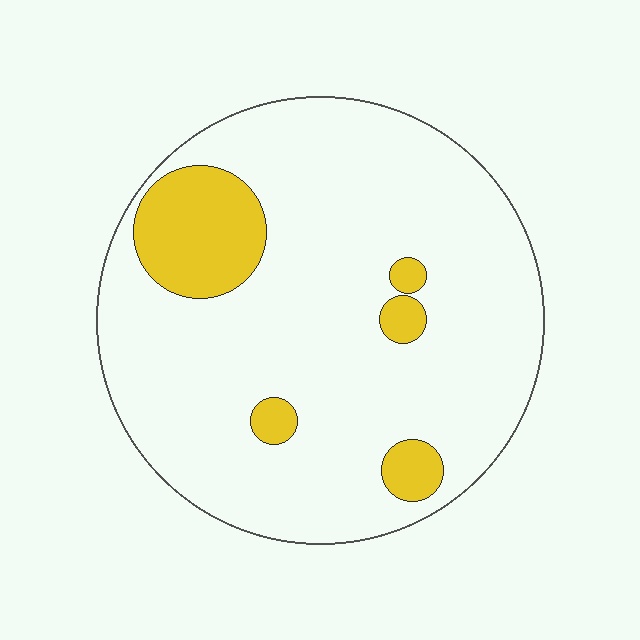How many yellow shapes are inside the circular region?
5.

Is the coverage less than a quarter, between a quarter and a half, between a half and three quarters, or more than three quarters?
Less than a quarter.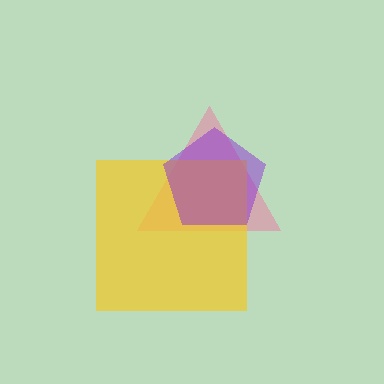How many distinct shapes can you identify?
There are 3 distinct shapes: a pink triangle, a yellow square, a purple pentagon.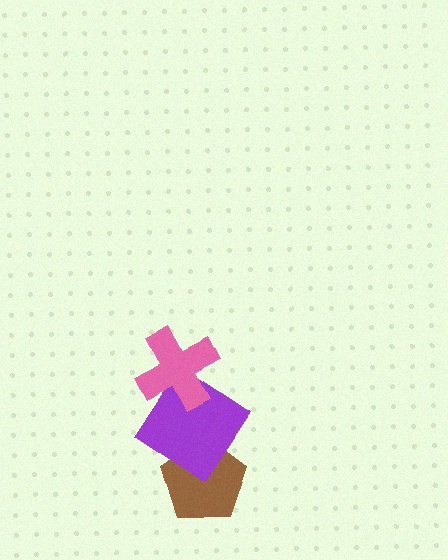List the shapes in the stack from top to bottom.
From top to bottom: the pink cross, the purple diamond, the brown pentagon.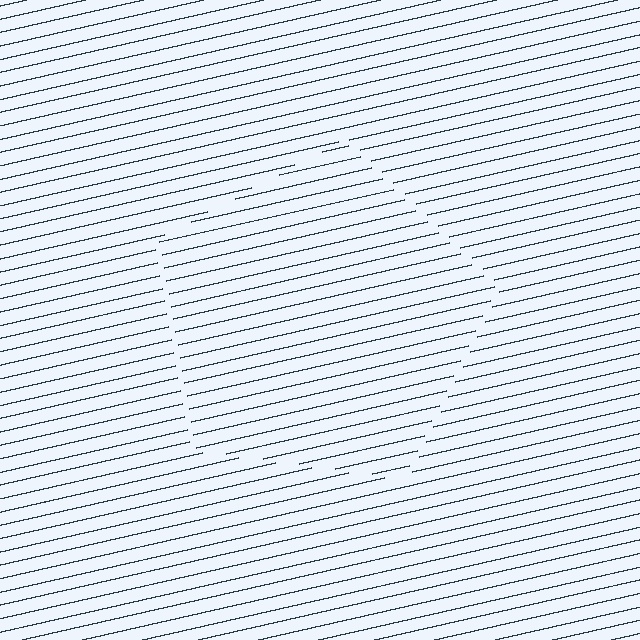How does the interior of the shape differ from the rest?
The interior of the shape contains the same grating, shifted by half a period — the contour is defined by the phase discontinuity where line-ends from the inner and outer gratings abut.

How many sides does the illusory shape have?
5 sides — the line-ends trace a pentagon.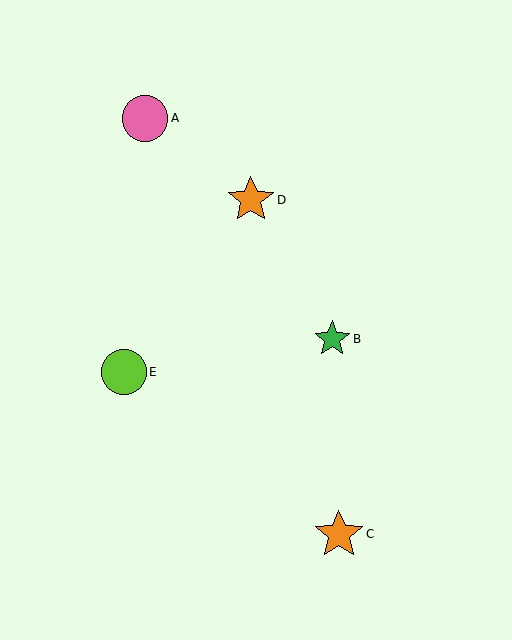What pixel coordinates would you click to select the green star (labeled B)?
Click at (332, 339) to select the green star B.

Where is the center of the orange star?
The center of the orange star is at (251, 200).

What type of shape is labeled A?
Shape A is a pink circle.